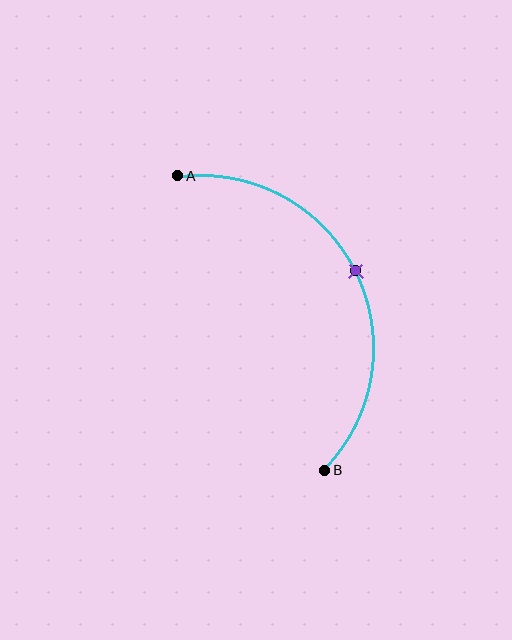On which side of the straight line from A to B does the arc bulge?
The arc bulges to the right of the straight line connecting A and B.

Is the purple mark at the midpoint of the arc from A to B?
Yes. The purple mark lies on the arc at equal arc-length from both A and B — it is the arc midpoint.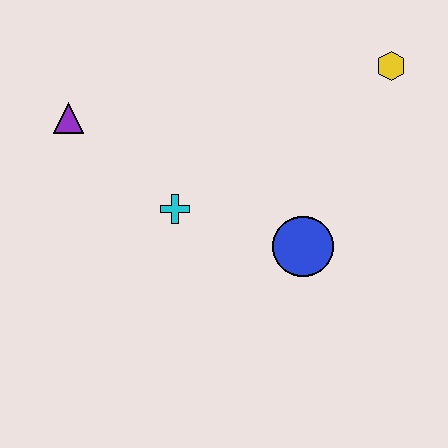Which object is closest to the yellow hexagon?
The blue circle is closest to the yellow hexagon.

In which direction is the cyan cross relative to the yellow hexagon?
The cyan cross is to the left of the yellow hexagon.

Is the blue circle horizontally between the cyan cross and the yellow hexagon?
Yes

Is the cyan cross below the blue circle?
No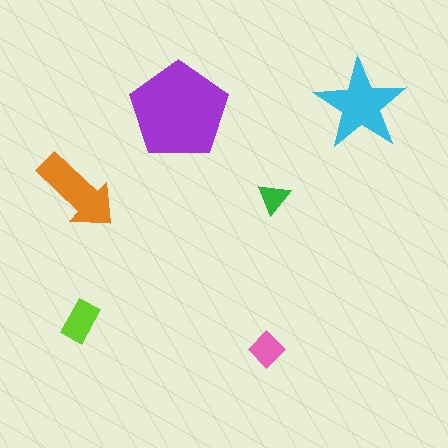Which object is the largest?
The purple pentagon.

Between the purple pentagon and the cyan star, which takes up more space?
The purple pentagon.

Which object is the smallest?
The green triangle.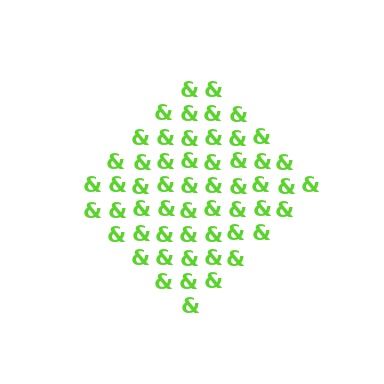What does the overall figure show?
The overall figure shows a diamond.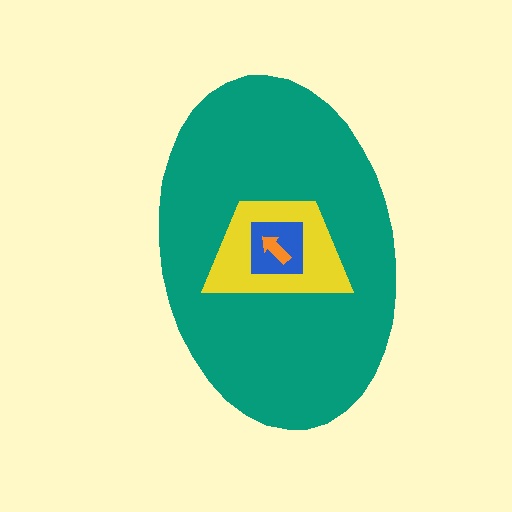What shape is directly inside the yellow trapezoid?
The blue square.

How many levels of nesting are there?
4.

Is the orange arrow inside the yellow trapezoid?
Yes.